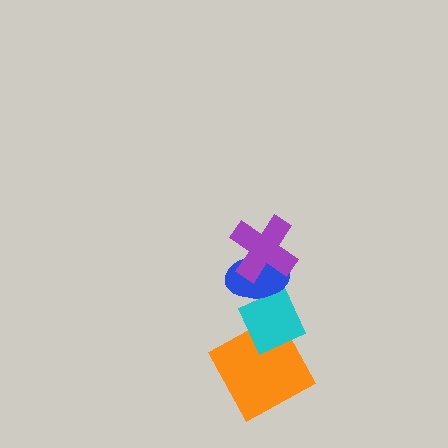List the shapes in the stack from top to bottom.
From top to bottom: the purple cross, the blue ellipse, the cyan diamond, the orange square.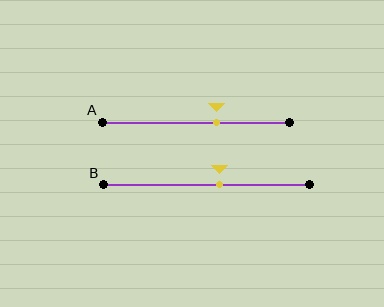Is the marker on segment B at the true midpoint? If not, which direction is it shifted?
No, the marker on segment B is shifted to the right by about 6% of the segment length.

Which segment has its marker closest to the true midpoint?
Segment B has its marker closest to the true midpoint.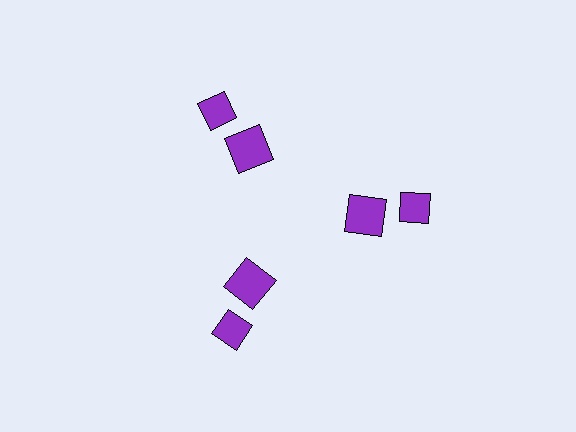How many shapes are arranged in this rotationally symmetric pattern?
There are 6 shapes, arranged in 3 groups of 2.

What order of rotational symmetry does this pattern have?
This pattern has 3-fold rotational symmetry.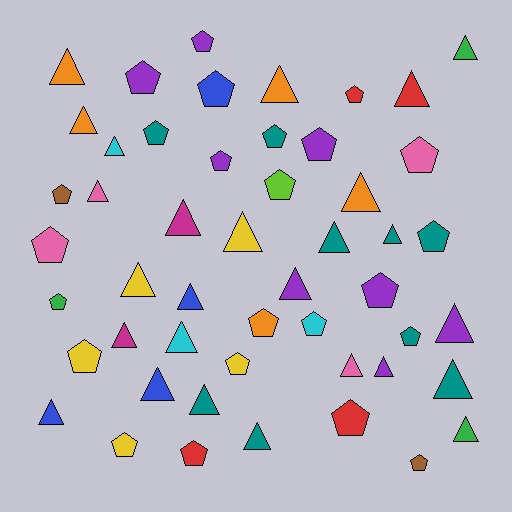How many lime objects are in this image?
There is 1 lime object.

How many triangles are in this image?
There are 26 triangles.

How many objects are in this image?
There are 50 objects.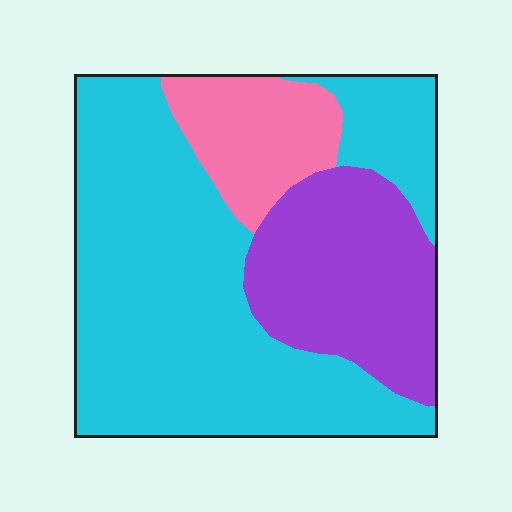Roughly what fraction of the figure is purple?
Purple covers roughly 25% of the figure.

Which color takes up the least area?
Pink, at roughly 15%.